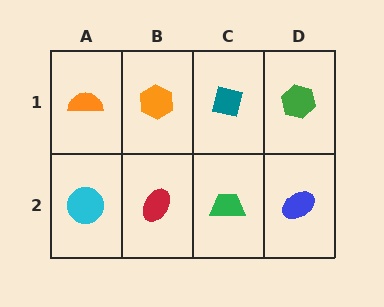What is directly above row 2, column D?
A green hexagon.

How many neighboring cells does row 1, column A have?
2.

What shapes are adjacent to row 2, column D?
A green hexagon (row 1, column D), a green trapezoid (row 2, column C).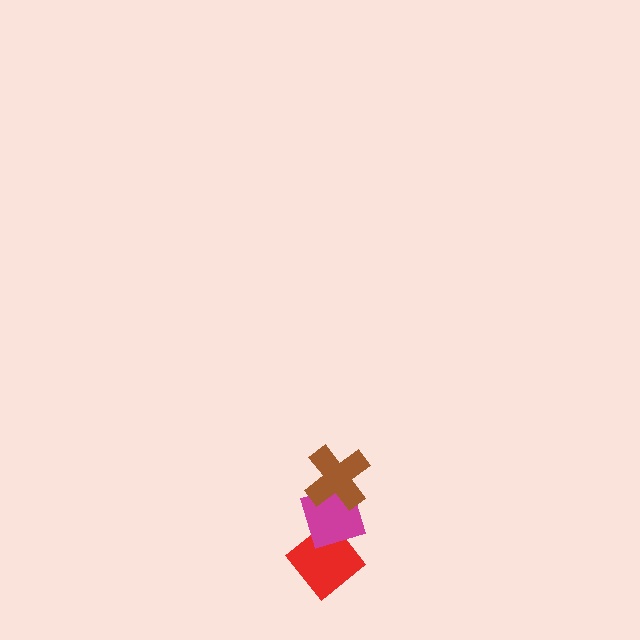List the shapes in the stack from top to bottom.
From top to bottom: the brown cross, the magenta diamond, the red diamond.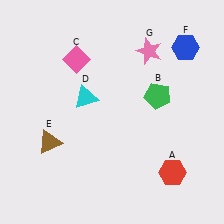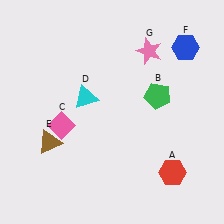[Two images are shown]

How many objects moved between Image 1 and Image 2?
1 object moved between the two images.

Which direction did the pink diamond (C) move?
The pink diamond (C) moved down.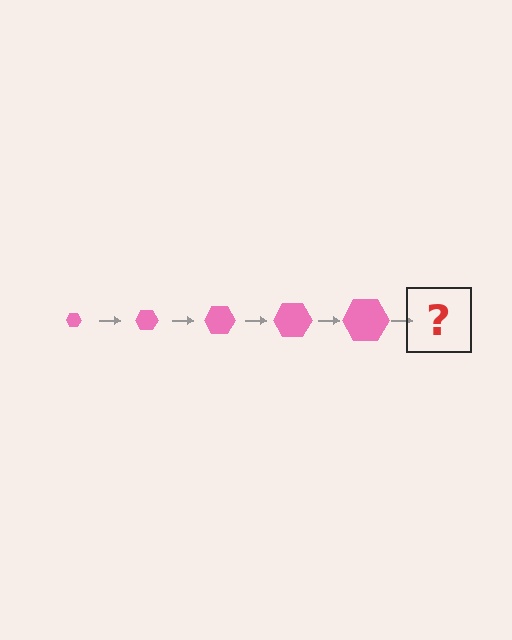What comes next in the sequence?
The next element should be a pink hexagon, larger than the previous one.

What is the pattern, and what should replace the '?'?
The pattern is that the hexagon gets progressively larger each step. The '?' should be a pink hexagon, larger than the previous one.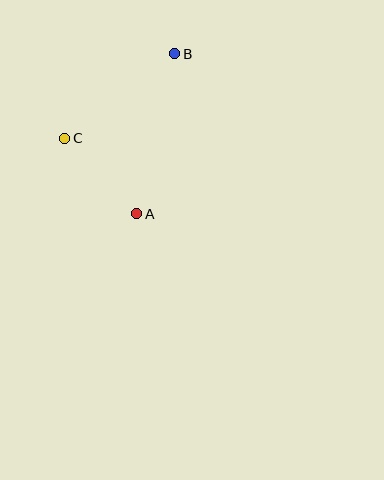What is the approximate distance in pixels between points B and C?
The distance between B and C is approximately 139 pixels.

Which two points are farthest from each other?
Points A and B are farthest from each other.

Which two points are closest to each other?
Points A and C are closest to each other.